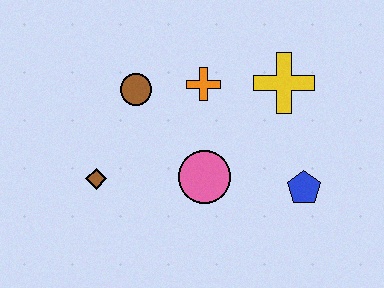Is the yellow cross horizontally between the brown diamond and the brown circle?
No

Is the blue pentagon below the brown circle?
Yes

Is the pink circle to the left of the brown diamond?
No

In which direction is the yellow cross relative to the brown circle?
The yellow cross is to the right of the brown circle.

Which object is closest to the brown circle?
The orange cross is closest to the brown circle.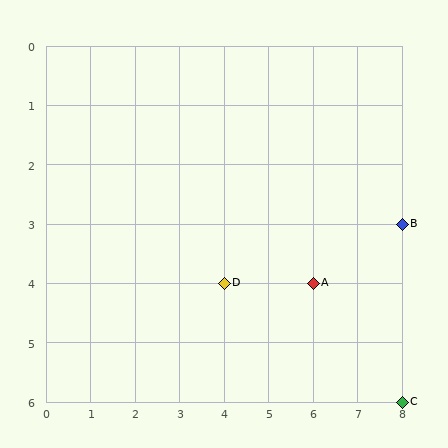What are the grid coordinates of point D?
Point D is at grid coordinates (4, 4).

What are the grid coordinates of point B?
Point B is at grid coordinates (8, 3).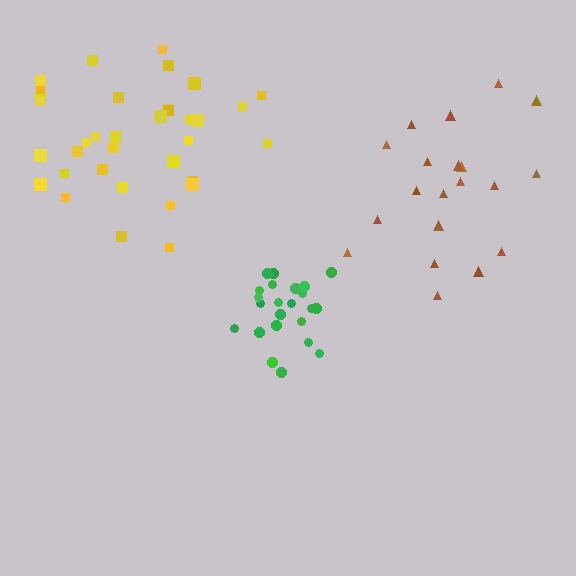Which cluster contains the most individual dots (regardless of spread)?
Yellow (35).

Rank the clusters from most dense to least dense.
green, yellow, brown.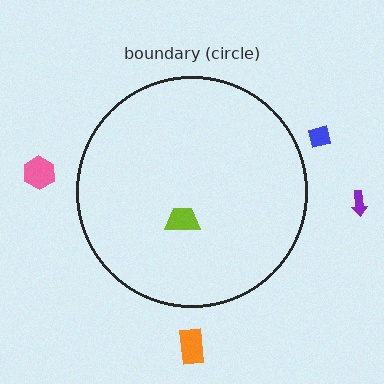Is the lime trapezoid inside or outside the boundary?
Inside.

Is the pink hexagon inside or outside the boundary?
Outside.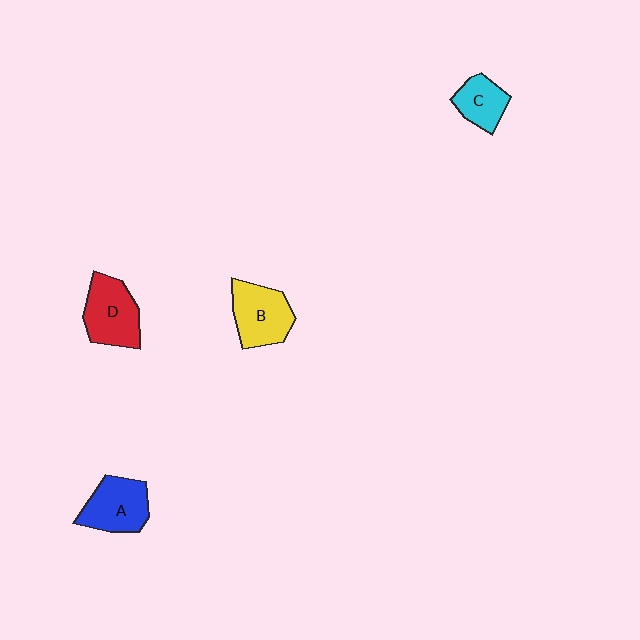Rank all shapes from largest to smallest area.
From largest to smallest: D (red), B (yellow), A (blue), C (cyan).